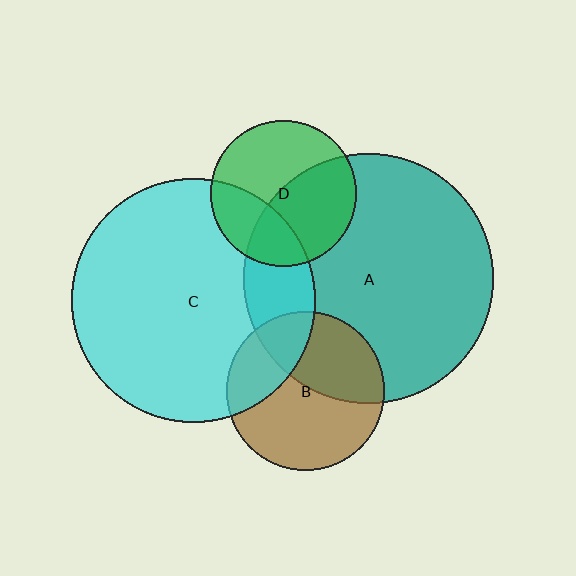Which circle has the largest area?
Circle A (teal).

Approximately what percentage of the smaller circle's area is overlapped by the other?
Approximately 25%.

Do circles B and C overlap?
Yes.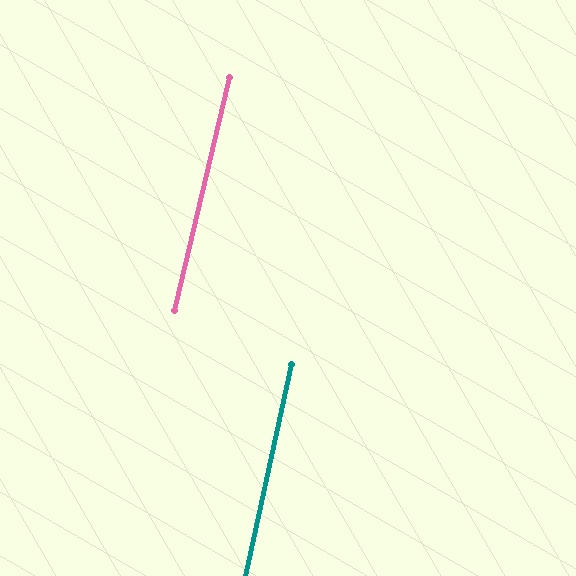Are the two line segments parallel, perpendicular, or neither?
Parallel — their directions differ by only 0.9°.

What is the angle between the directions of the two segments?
Approximately 1 degree.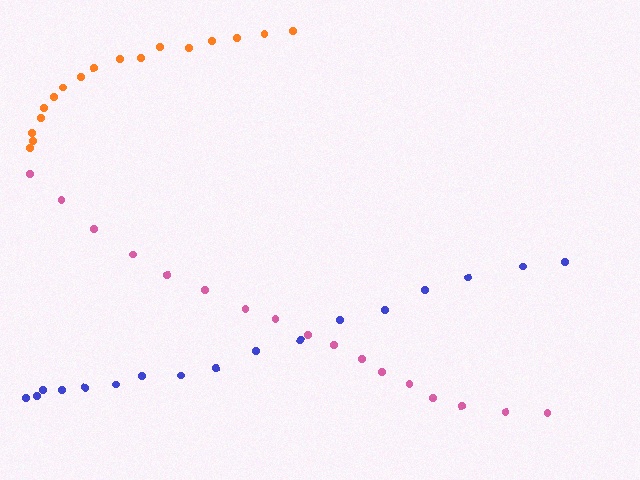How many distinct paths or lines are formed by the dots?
There are 3 distinct paths.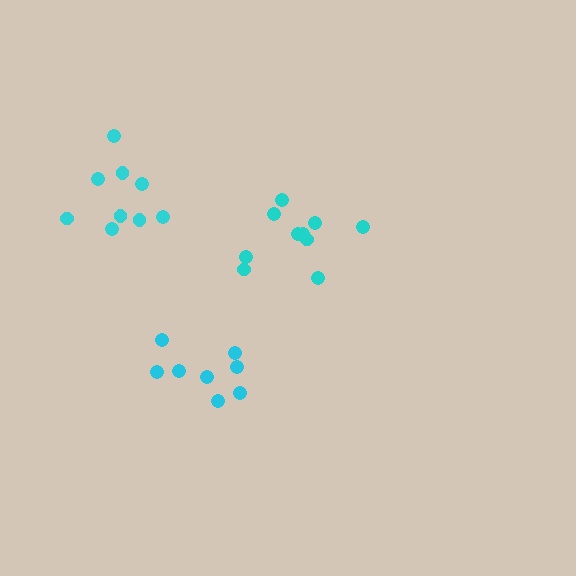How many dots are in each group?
Group 1: 10 dots, Group 2: 8 dots, Group 3: 9 dots (27 total).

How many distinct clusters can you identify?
There are 3 distinct clusters.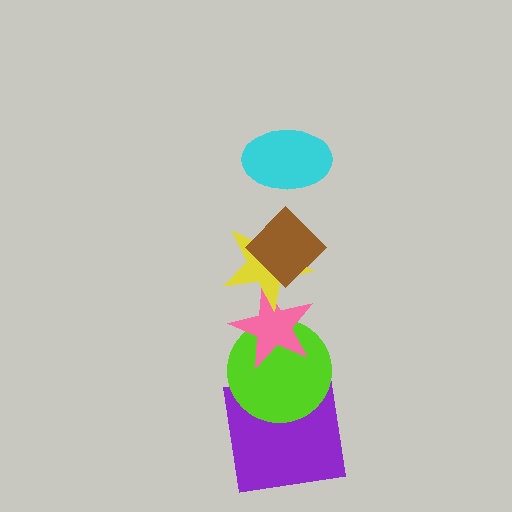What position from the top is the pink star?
The pink star is 4th from the top.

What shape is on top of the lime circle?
The pink star is on top of the lime circle.